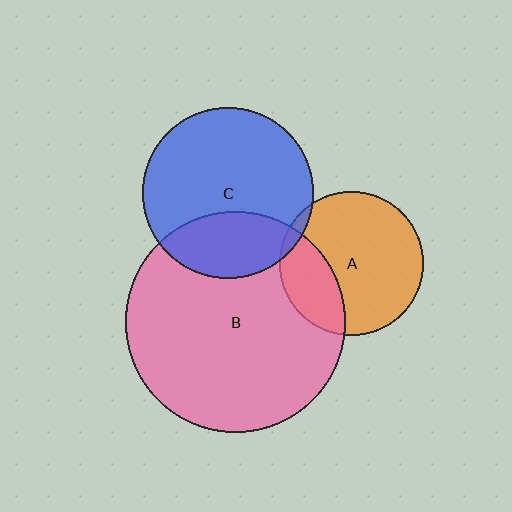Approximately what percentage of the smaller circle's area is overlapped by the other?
Approximately 30%.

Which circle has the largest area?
Circle B (pink).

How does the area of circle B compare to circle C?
Approximately 1.7 times.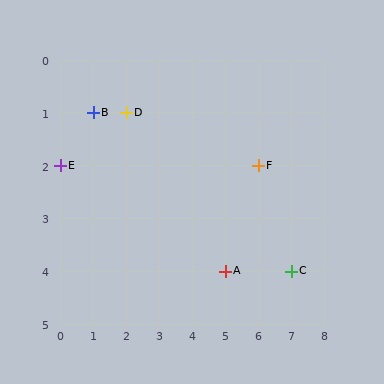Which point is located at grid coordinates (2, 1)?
Point D is at (2, 1).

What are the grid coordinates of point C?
Point C is at grid coordinates (7, 4).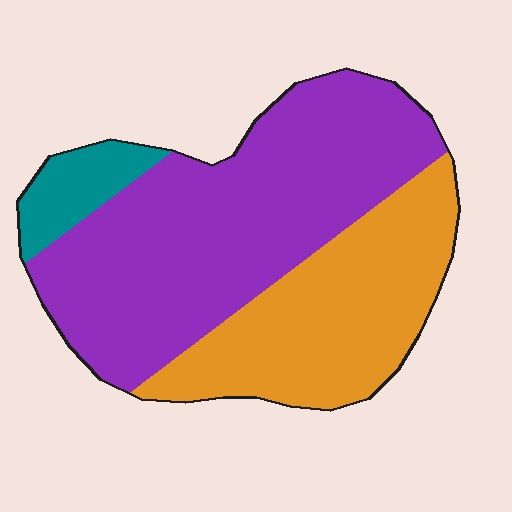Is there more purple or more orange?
Purple.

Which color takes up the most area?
Purple, at roughly 55%.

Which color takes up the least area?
Teal, at roughly 10%.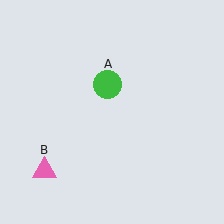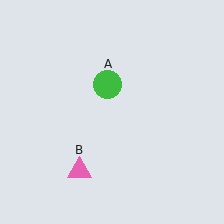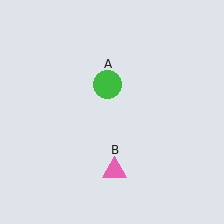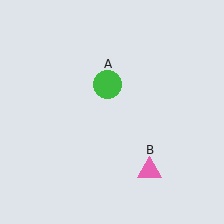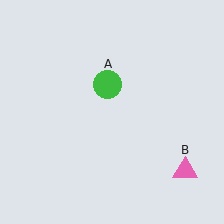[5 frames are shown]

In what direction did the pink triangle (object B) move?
The pink triangle (object B) moved right.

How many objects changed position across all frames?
1 object changed position: pink triangle (object B).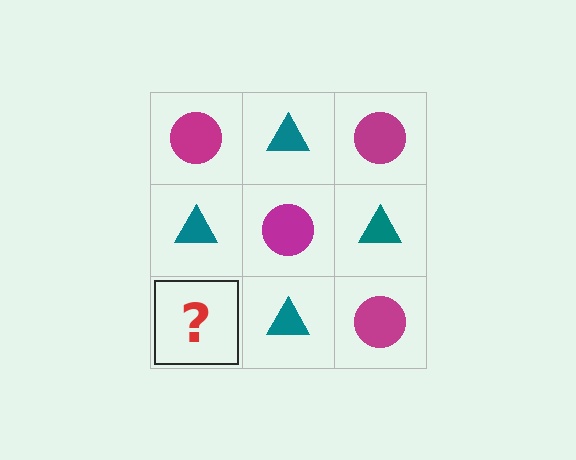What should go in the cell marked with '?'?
The missing cell should contain a magenta circle.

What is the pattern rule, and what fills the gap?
The rule is that it alternates magenta circle and teal triangle in a checkerboard pattern. The gap should be filled with a magenta circle.